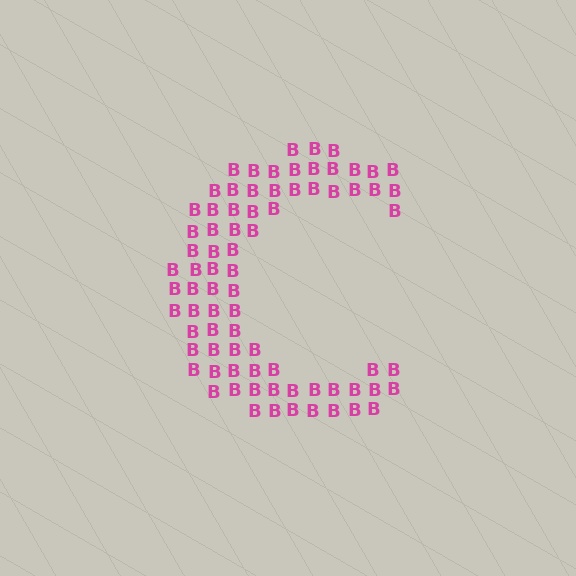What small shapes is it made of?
It is made of small letter B's.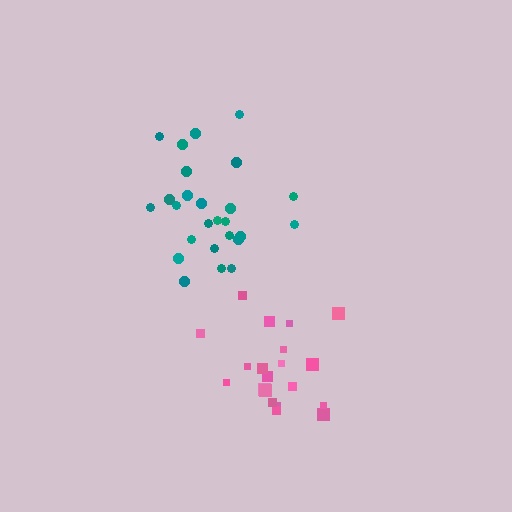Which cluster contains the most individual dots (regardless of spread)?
Teal (26).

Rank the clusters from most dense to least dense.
pink, teal.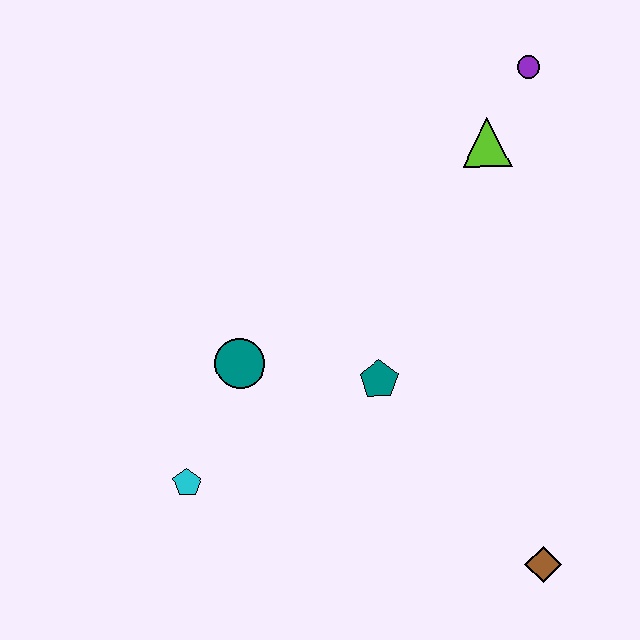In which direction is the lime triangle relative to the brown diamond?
The lime triangle is above the brown diamond.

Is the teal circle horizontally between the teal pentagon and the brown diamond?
No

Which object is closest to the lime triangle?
The purple circle is closest to the lime triangle.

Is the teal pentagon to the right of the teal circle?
Yes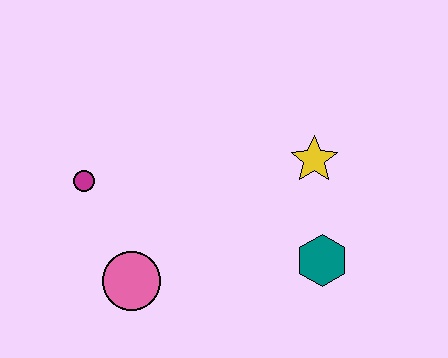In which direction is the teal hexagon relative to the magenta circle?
The teal hexagon is to the right of the magenta circle.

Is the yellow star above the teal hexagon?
Yes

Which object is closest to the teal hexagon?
The yellow star is closest to the teal hexagon.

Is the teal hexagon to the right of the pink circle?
Yes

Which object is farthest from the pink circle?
The yellow star is farthest from the pink circle.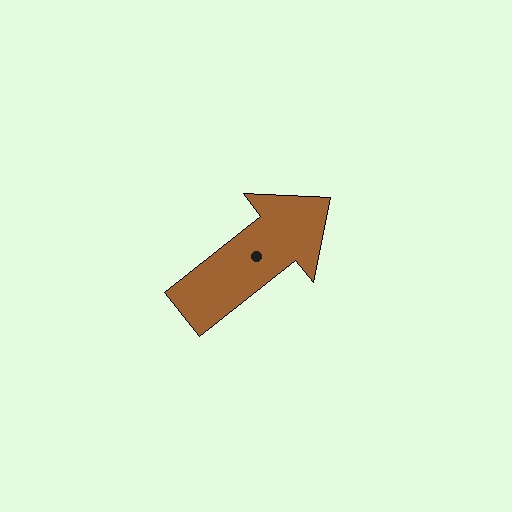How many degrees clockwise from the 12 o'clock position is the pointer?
Approximately 52 degrees.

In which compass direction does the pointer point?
Northeast.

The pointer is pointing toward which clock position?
Roughly 2 o'clock.